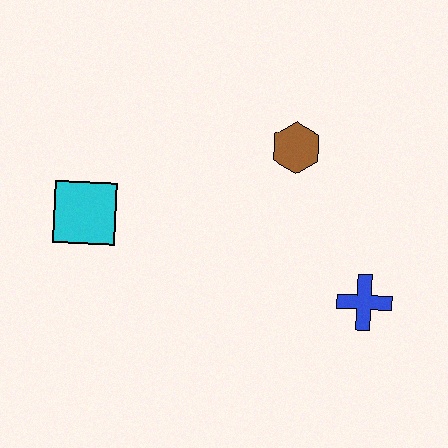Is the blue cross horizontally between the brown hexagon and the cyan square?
No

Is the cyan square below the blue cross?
No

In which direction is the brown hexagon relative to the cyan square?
The brown hexagon is to the right of the cyan square.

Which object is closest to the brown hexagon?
The blue cross is closest to the brown hexagon.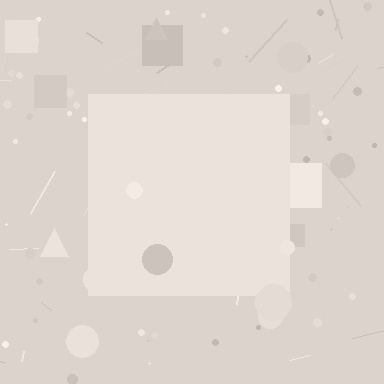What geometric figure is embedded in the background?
A square is embedded in the background.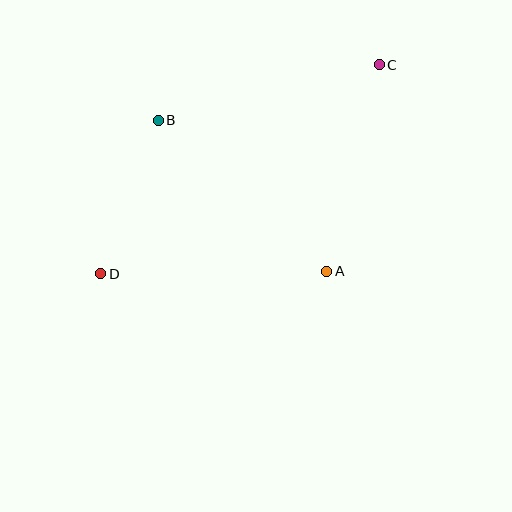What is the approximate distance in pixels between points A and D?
The distance between A and D is approximately 226 pixels.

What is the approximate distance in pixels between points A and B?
The distance between A and B is approximately 226 pixels.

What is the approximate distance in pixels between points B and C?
The distance between B and C is approximately 228 pixels.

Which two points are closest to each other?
Points B and D are closest to each other.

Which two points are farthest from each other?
Points C and D are farthest from each other.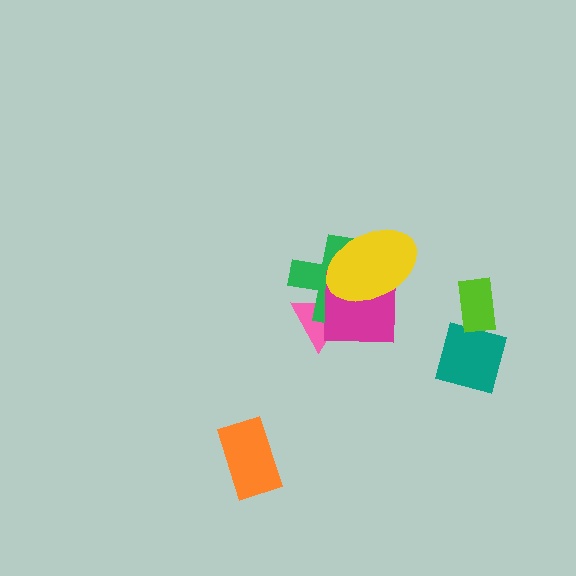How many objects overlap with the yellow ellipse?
2 objects overlap with the yellow ellipse.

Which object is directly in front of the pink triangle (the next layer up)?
The green cross is directly in front of the pink triangle.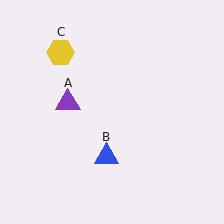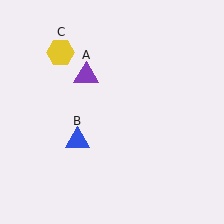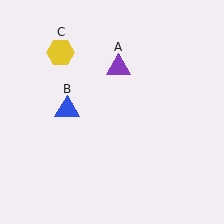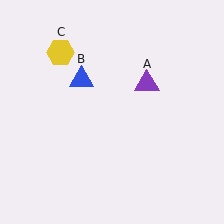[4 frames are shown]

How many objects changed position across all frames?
2 objects changed position: purple triangle (object A), blue triangle (object B).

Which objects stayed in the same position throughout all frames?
Yellow hexagon (object C) remained stationary.